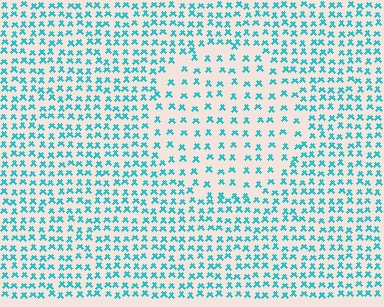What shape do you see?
I see a circle.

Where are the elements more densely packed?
The elements are more densely packed outside the circle boundary.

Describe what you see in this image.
The image contains small cyan elements arranged at two different densities. A circle-shaped region is visible where the elements are less densely packed than the surrounding area.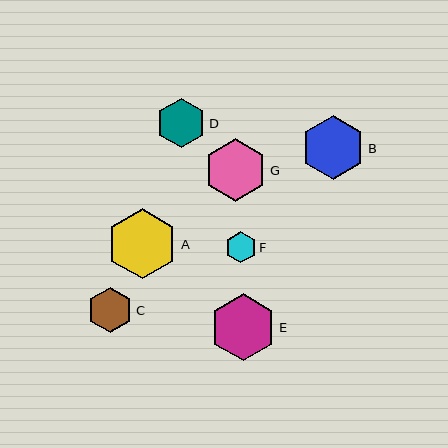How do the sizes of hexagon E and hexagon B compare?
Hexagon E and hexagon B are approximately the same size.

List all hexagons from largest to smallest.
From largest to smallest: A, E, B, G, D, C, F.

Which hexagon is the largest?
Hexagon A is the largest with a size of approximately 70 pixels.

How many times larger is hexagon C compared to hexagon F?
Hexagon C is approximately 1.4 times the size of hexagon F.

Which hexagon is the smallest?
Hexagon F is the smallest with a size of approximately 32 pixels.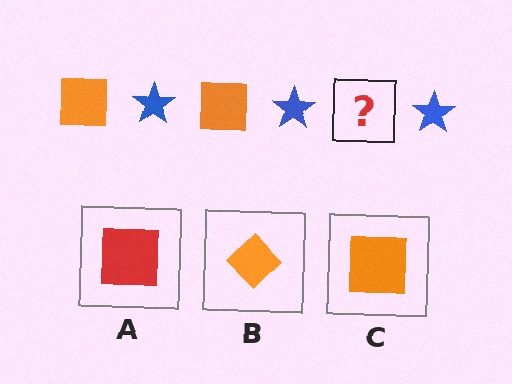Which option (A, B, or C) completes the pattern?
C.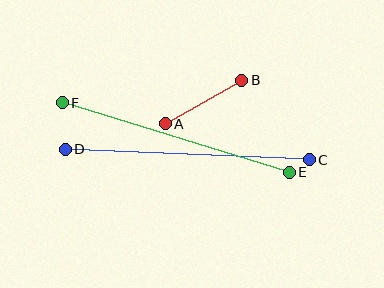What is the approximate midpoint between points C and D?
The midpoint is at approximately (187, 154) pixels.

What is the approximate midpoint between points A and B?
The midpoint is at approximately (204, 102) pixels.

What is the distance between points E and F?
The distance is approximately 237 pixels.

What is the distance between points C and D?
The distance is approximately 244 pixels.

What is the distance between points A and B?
The distance is approximately 88 pixels.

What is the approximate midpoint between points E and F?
The midpoint is at approximately (176, 137) pixels.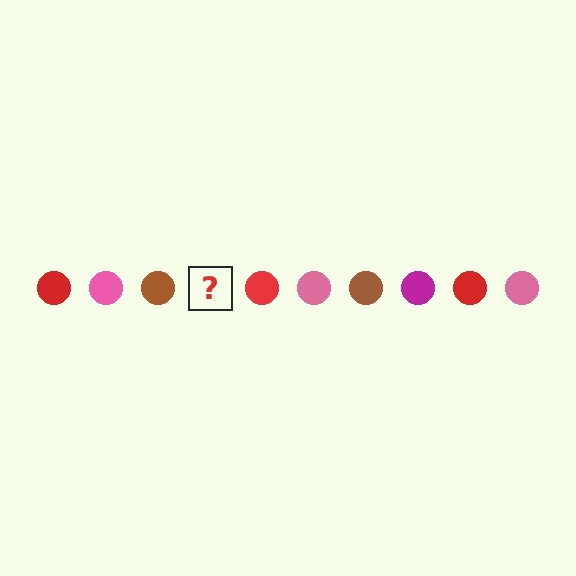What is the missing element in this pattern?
The missing element is a magenta circle.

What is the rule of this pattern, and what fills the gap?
The rule is that the pattern cycles through red, pink, brown, magenta circles. The gap should be filled with a magenta circle.